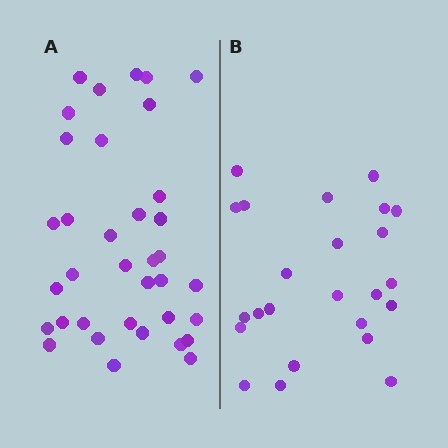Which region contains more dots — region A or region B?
Region A (the left region) has more dots.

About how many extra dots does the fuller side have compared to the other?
Region A has roughly 12 or so more dots than region B.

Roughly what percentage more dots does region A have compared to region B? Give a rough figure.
About 50% more.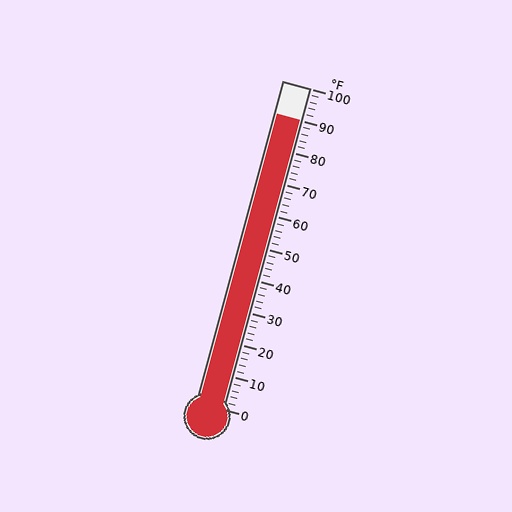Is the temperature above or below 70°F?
The temperature is above 70°F.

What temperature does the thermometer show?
The thermometer shows approximately 90°F.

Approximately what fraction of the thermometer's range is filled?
The thermometer is filled to approximately 90% of its range.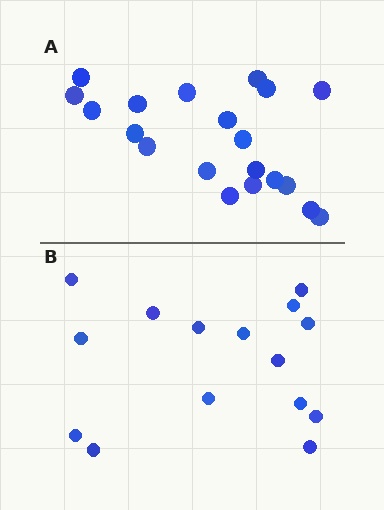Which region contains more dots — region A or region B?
Region A (the top region) has more dots.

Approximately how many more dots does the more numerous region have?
Region A has about 5 more dots than region B.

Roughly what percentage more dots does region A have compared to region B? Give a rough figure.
About 35% more.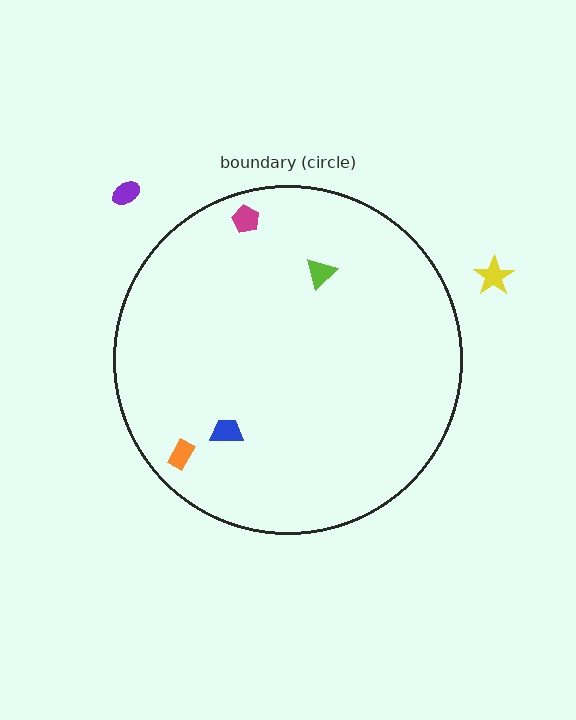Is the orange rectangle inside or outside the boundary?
Inside.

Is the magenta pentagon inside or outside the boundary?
Inside.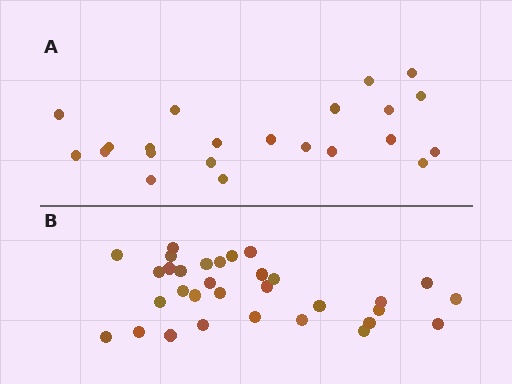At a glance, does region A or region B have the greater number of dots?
Region B (the bottom region) has more dots.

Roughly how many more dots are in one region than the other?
Region B has roughly 10 or so more dots than region A.